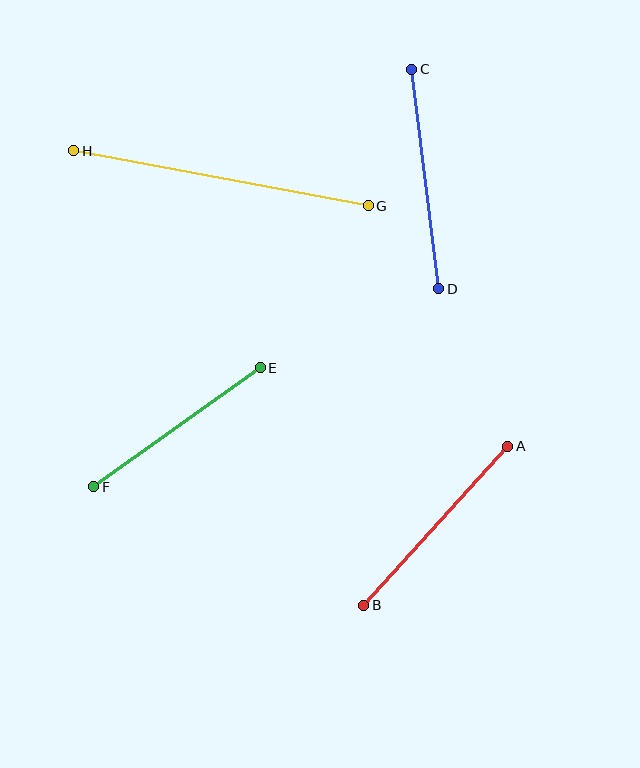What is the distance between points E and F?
The distance is approximately 205 pixels.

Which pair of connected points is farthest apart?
Points G and H are farthest apart.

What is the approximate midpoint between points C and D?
The midpoint is at approximately (425, 179) pixels.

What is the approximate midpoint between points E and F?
The midpoint is at approximately (177, 427) pixels.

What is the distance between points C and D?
The distance is approximately 221 pixels.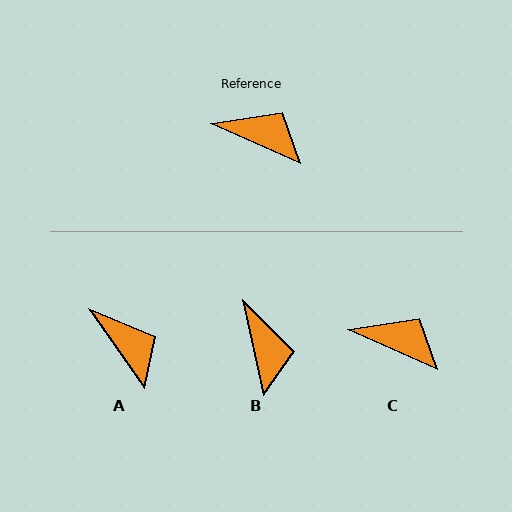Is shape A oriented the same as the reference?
No, it is off by about 31 degrees.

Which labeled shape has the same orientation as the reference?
C.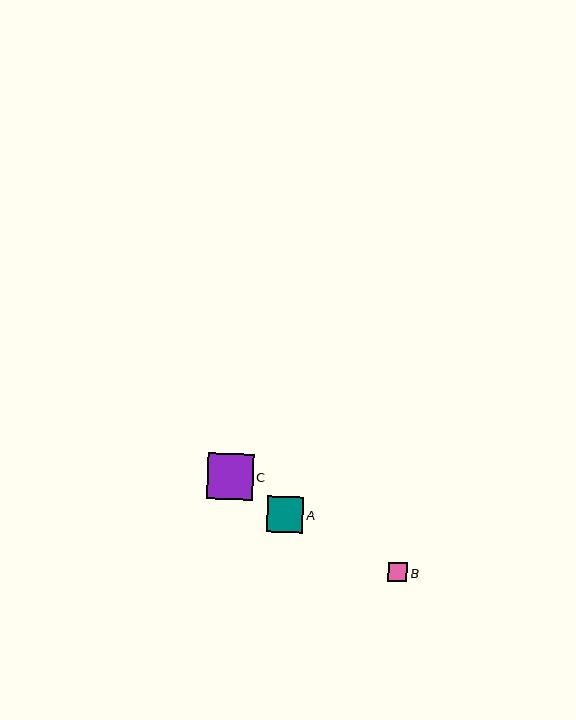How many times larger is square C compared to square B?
Square C is approximately 2.4 times the size of square B.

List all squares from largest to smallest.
From largest to smallest: C, A, B.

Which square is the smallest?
Square B is the smallest with a size of approximately 19 pixels.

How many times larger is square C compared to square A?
Square C is approximately 1.3 times the size of square A.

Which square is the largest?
Square C is the largest with a size of approximately 46 pixels.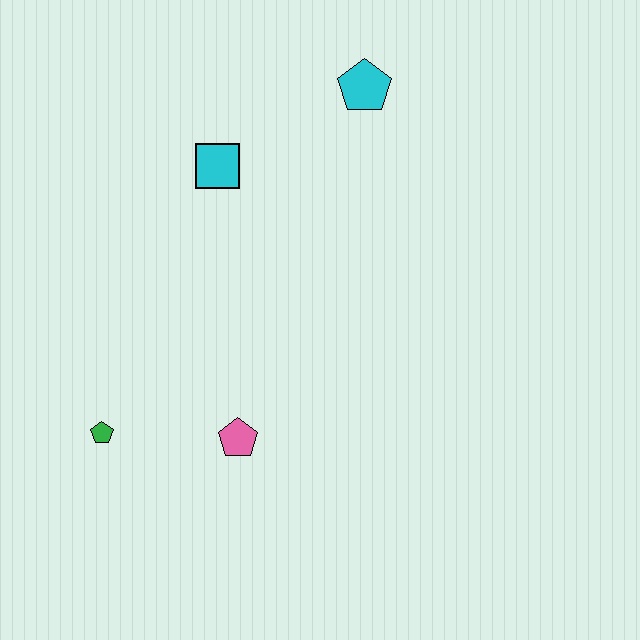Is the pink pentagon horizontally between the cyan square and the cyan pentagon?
Yes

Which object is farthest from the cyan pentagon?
The green pentagon is farthest from the cyan pentagon.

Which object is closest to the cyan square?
The cyan pentagon is closest to the cyan square.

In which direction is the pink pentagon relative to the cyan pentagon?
The pink pentagon is below the cyan pentagon.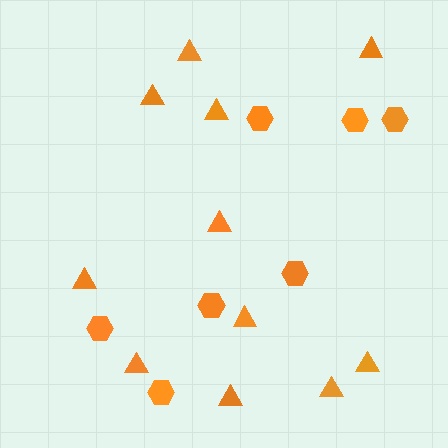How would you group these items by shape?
There are 2 groups: one group of triangles (11) and one group of hexagons (7).